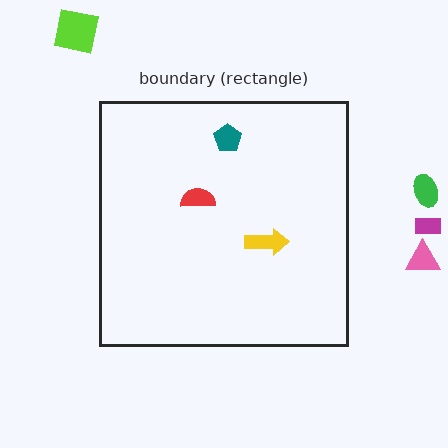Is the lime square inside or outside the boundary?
Outside.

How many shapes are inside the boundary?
3 inside, 4 outside.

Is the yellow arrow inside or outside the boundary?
Inside.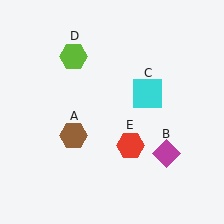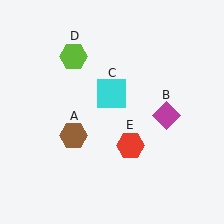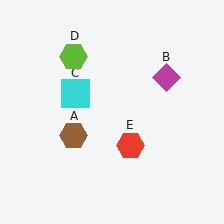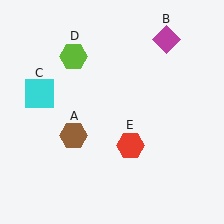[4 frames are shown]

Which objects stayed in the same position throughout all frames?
Brown hexagon (object A) and lime hexagon (object D) and red hexagon (object E) remained stationary.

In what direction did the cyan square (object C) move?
The cyan square (object C) moved left.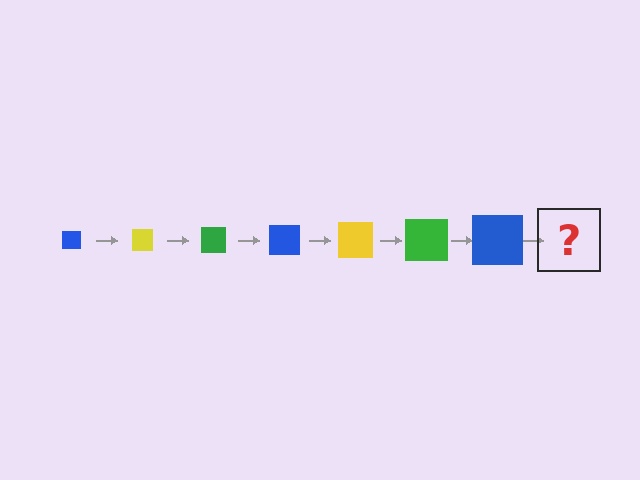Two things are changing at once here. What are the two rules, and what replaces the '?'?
The two rules are that the square grows larger each step and the color cycles through blue, yellow, and green. The '?' should be a yellow square, larger than the previous one.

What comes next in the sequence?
The next element should be a yellow square, larger than the previous one.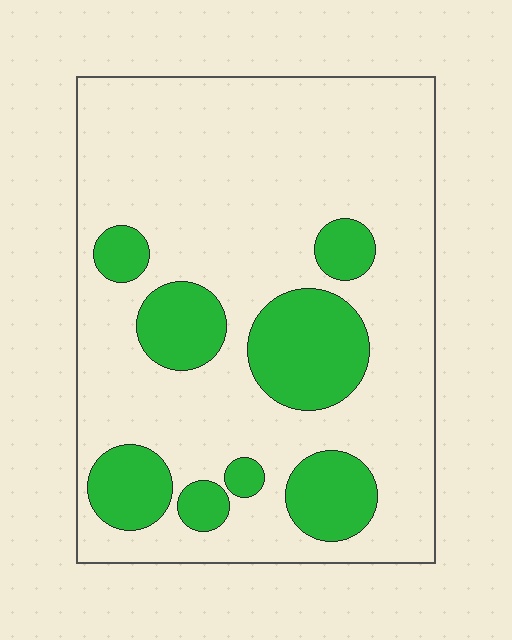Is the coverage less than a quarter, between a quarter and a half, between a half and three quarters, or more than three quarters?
Less than a quarter.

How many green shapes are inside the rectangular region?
8.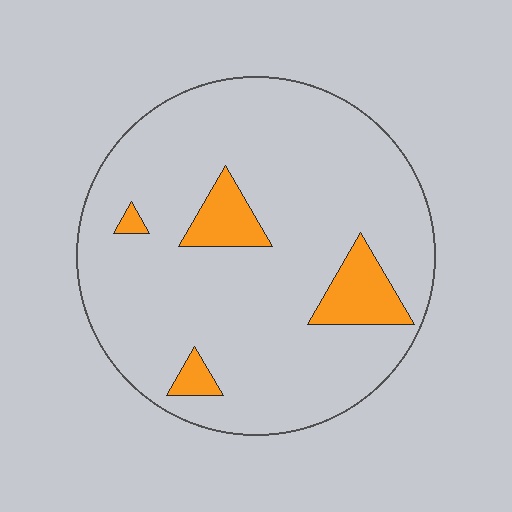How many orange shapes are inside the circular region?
4.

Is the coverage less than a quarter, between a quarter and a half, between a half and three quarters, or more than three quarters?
Less than a quarter.